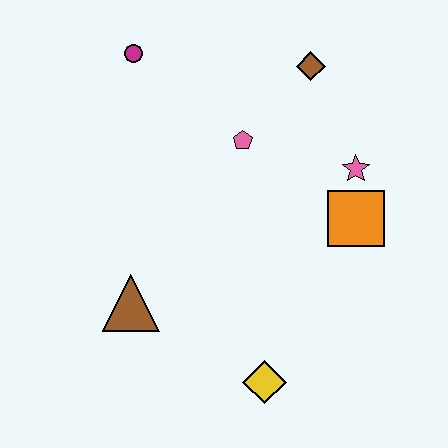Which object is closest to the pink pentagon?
The brown diamond is closest to the pink pentagon.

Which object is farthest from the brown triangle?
The brown diamond is farthest from the brown triangle.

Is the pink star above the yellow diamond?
Yes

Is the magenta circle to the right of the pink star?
No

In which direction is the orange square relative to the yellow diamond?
The orange square is above the yellow diamond.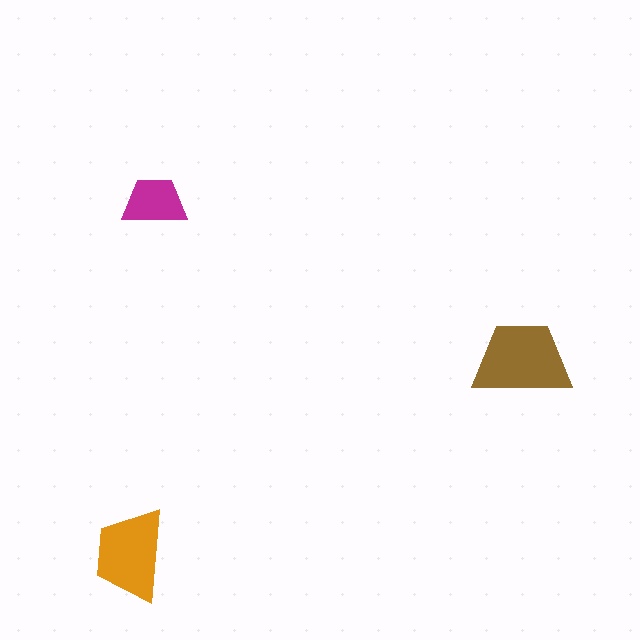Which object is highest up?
The magenta trapezoid is topmost.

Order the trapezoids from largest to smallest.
the brown one, the orange one, the magenta one.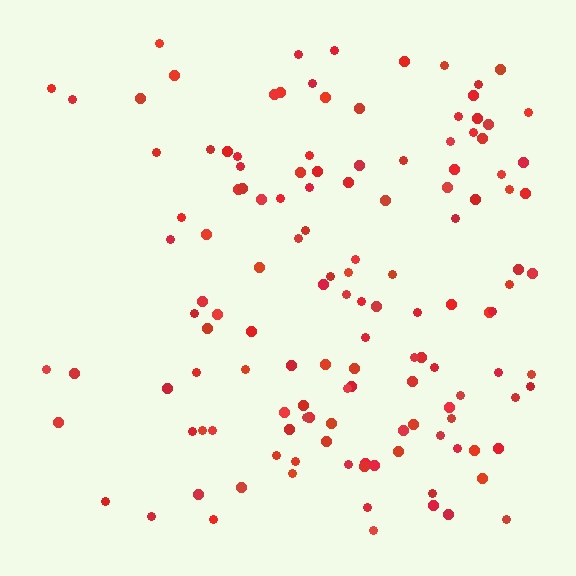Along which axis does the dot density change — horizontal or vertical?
Horizontal.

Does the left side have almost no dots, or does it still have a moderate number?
Still a moderate number, just noticeably fewer than the right.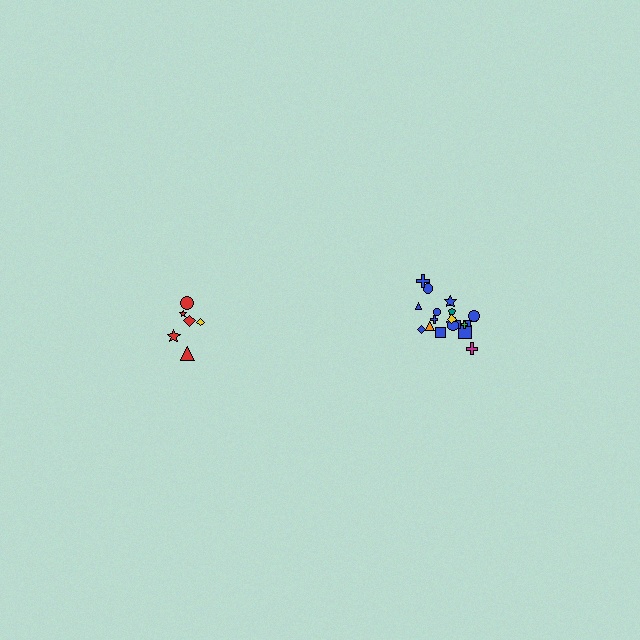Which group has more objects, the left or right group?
The right group.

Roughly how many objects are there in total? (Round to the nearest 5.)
Roughly 30 objects in total.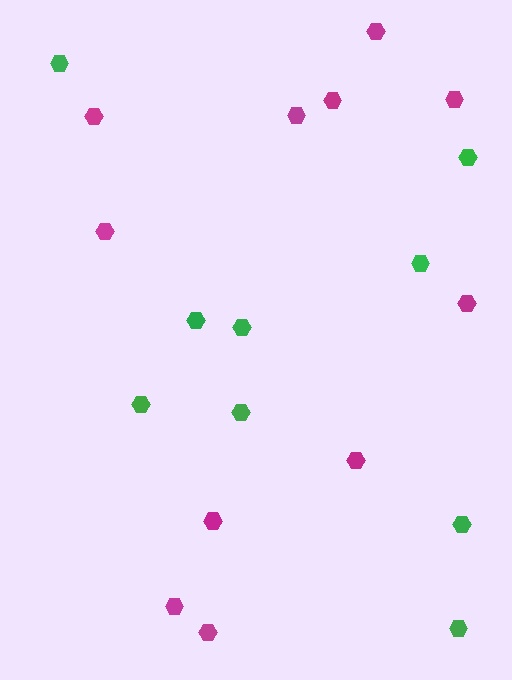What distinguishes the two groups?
There are 2 groups: one group of magenta hexagons (11) and one group of green hexagons (9).